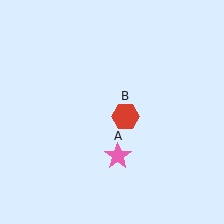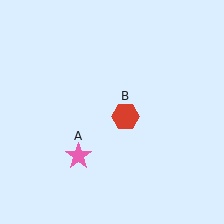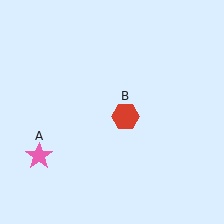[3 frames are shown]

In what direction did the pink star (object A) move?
The pink star (object A) moved left.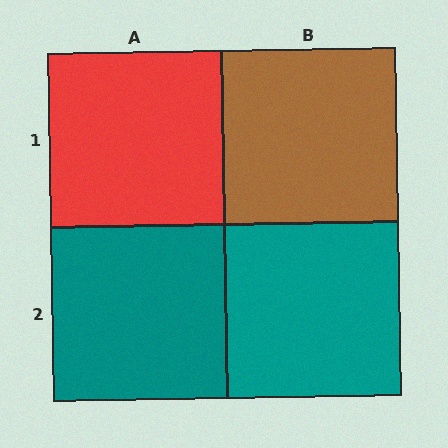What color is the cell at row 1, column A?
Red.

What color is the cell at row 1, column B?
Brown.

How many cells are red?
1 cell is red.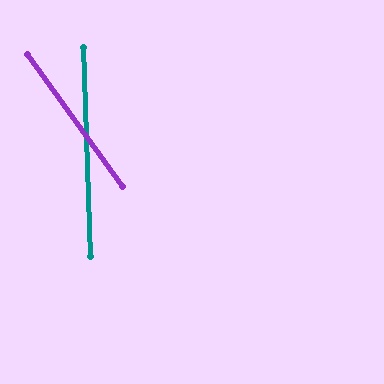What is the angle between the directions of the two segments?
Approximately 34 degrees.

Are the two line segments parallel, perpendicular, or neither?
Neither parallel nor perpendicular — they differ by about 34°.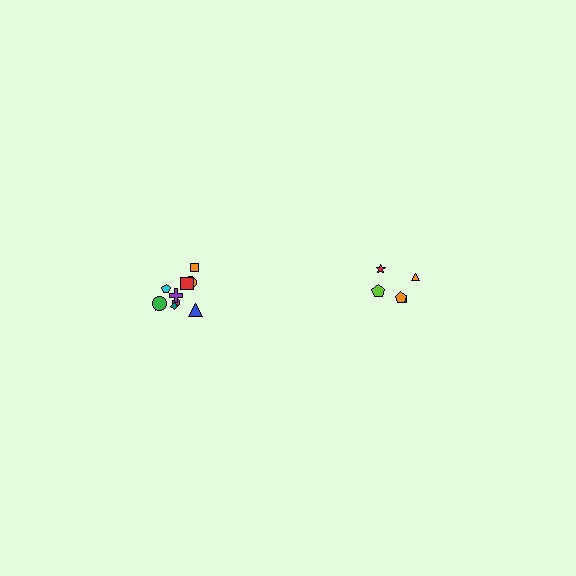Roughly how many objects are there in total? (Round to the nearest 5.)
Roughly 15 objects in total.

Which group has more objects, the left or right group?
The left group.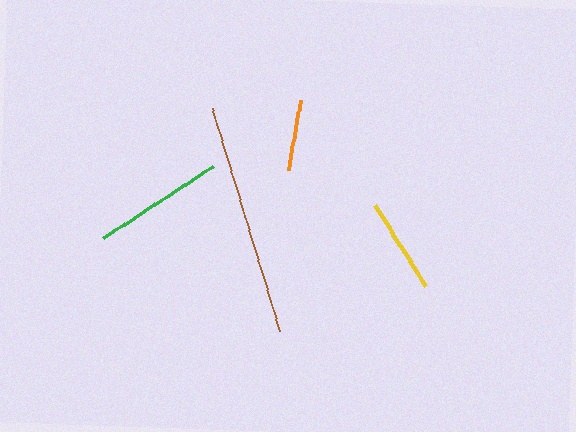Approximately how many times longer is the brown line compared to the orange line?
The brown line is approximately 3.3 times the length of the orange line.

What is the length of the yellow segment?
The yellow segment is approximately 95 pixels long.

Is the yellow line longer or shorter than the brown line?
The brown line is longer than the yellow line.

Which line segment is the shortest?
The orange line is the shortest at approximately 71 pixels.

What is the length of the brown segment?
The brown segment is approximately 233 pixels long.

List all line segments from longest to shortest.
From longest to shortest: brown, green, yellow, orange.